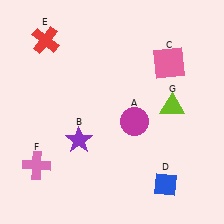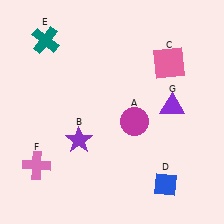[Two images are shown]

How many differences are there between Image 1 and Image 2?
There are 2 differences between the two images.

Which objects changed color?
E changed from red to teal. G changed from lime to purple.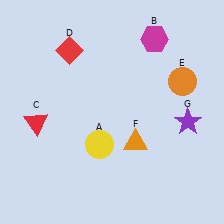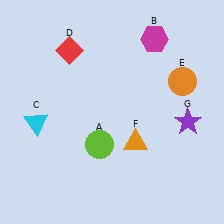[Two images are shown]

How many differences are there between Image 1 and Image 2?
There are 2 differences between the two images.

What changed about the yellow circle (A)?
In Image 1, A is yellow. In Image 2, it changed to lime.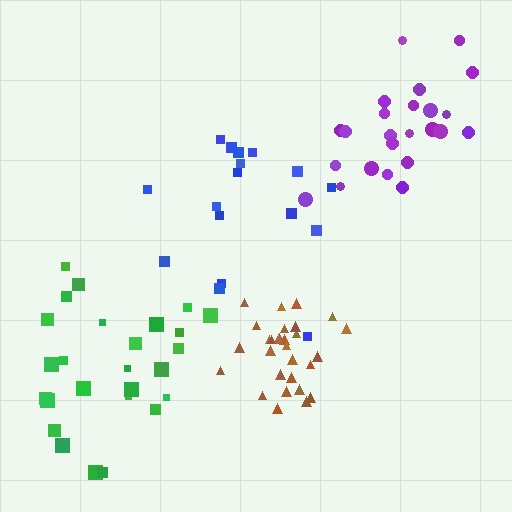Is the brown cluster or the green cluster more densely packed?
Brown.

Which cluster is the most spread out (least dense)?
Blue.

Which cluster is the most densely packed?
Brown.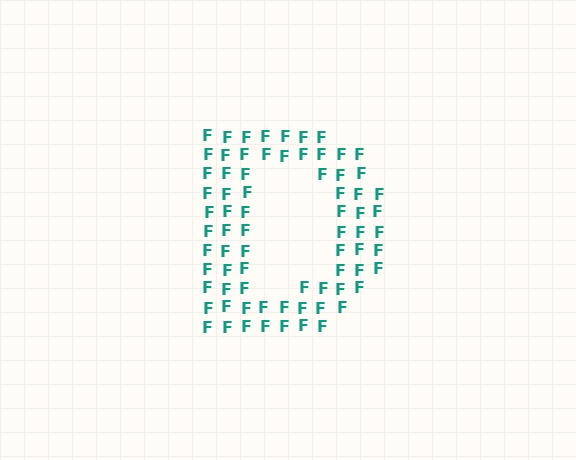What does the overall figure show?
The overall figure shows the letter D.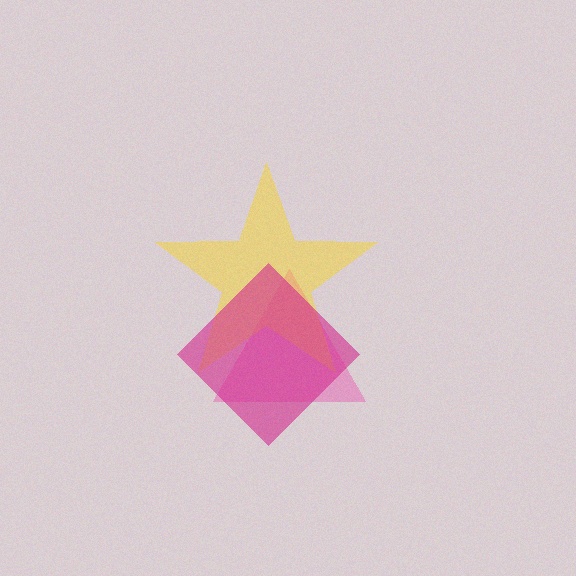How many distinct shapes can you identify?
There are 3 distinct shapes: a pink triangle, a yellow star, a magenta diamond.